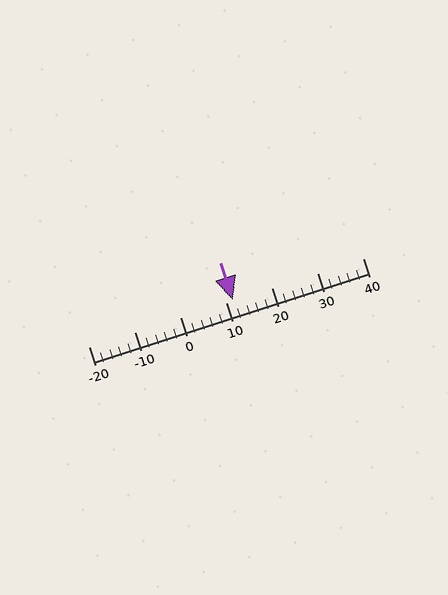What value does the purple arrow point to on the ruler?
The purple arrow points to approximately 12.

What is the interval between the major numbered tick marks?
The major tick marks are spaced 10 units apart.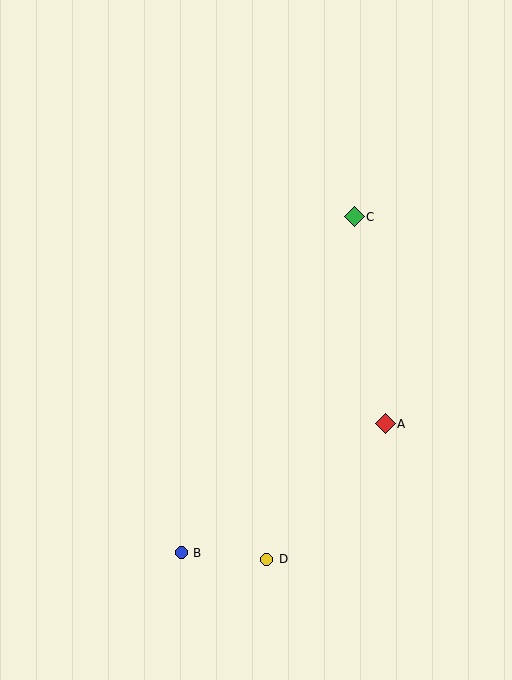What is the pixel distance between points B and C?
The distance between B and C is 378 pixels.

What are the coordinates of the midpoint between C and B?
The midpoint between C and B is at (268, 385).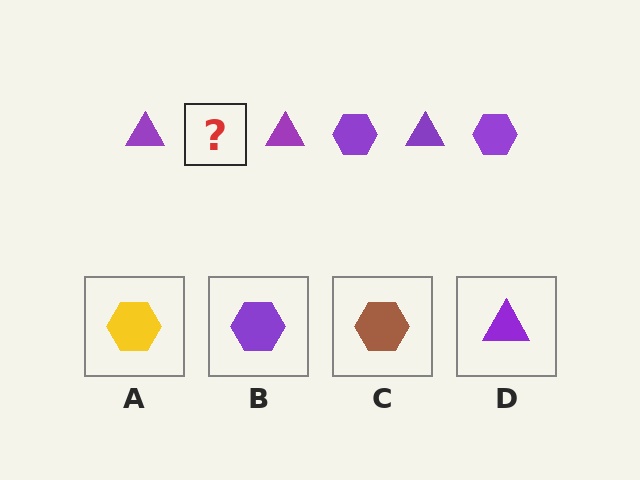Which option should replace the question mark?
Option B.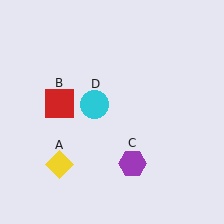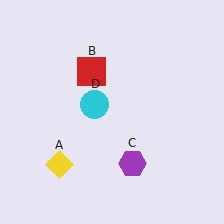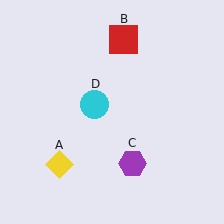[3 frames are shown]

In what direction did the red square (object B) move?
The red square (object B) moved up and to the right.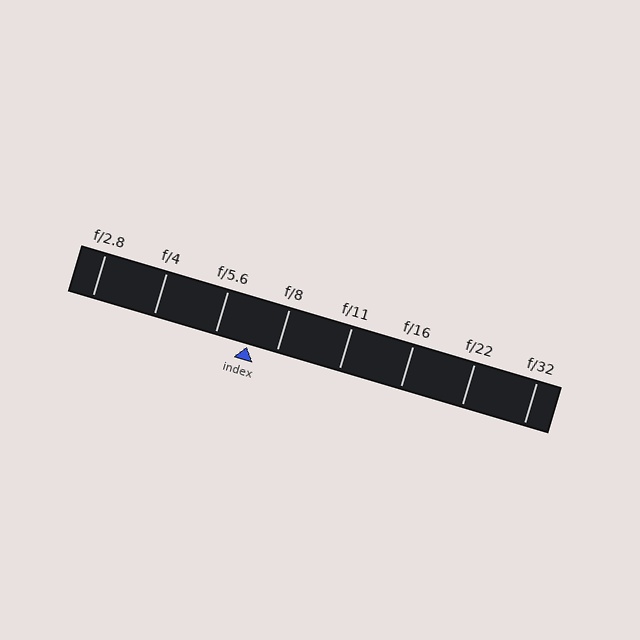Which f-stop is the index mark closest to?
The index mark is closest to f/8.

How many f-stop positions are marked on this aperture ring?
There are 8 f-stop positions marked.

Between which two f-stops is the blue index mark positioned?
The index mark is between f/5.6 and f/8.